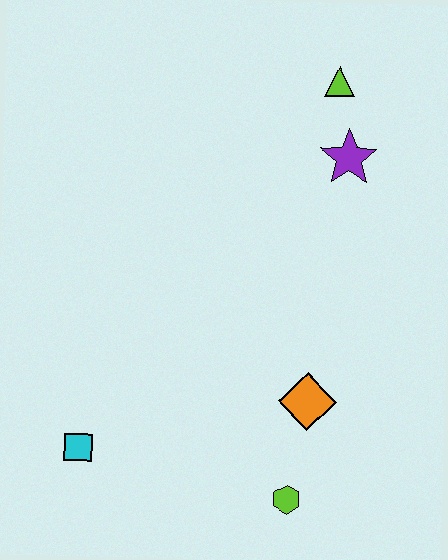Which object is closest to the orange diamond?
The lime hexagon is closest to the orange diamond.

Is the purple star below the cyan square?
No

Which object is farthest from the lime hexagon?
The lime triangle is farthest from the lime hexagon.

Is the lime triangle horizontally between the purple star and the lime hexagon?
Yes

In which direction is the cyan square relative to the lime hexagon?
The cyan square is to the left of the lime hexagon.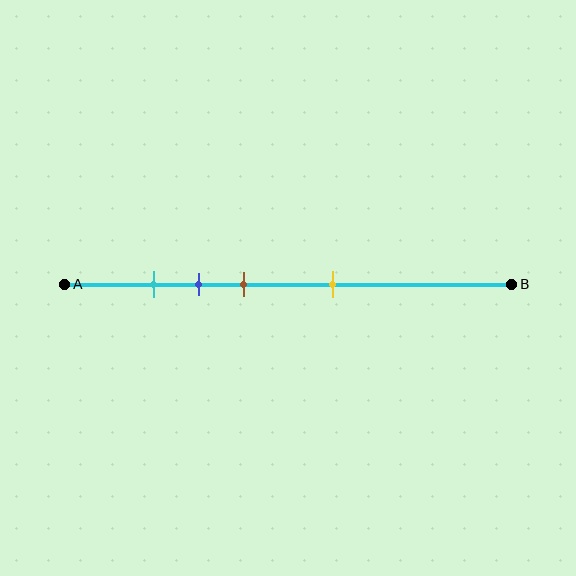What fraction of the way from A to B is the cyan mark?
The cyan mark is approximately 20% (0.2) of the way from A to B.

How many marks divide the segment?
There are 4 marks dividing the segment.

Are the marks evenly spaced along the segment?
No, the marks are not evenly spaced.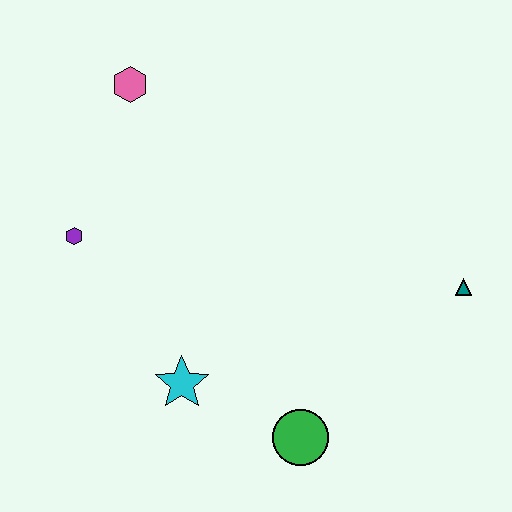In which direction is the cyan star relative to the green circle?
The cyan star is to the left of the green circle.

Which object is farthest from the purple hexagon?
The teal triangle is farthest from the purple hexagon.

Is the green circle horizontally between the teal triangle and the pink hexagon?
Yes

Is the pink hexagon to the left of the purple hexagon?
No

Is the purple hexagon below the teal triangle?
No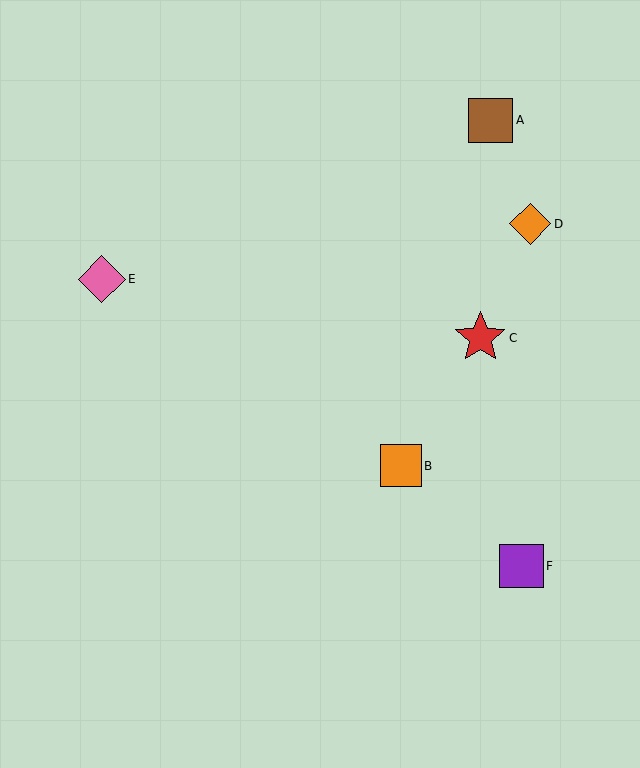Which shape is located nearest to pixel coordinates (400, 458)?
The orange square (labeled B) at (401, 466) is nearest to that location.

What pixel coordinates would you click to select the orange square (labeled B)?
Click at (401, 466) to select the orange square B.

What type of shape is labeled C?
Shape C is a red star.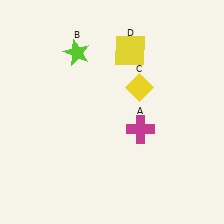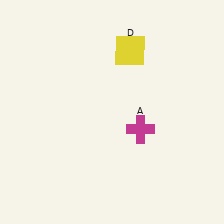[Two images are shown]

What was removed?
The yellow diamond (C), the lime star (B) were removed in Image 2.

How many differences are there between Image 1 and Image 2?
There are 2 differences between the two images.